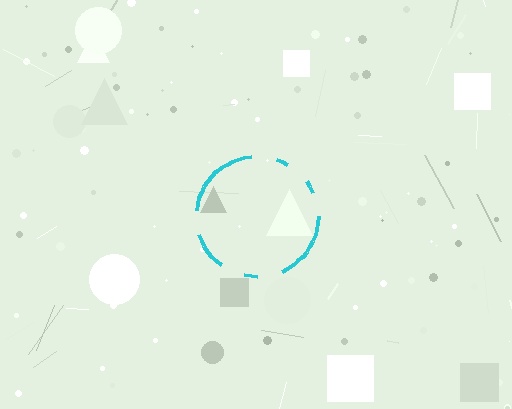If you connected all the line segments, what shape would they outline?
They would outline a circle.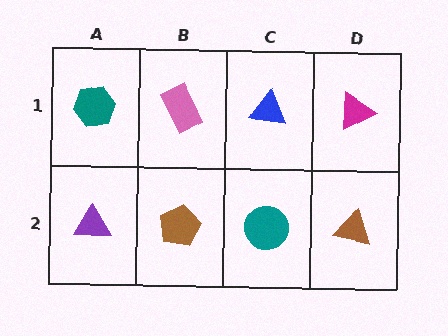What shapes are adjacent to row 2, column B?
A pink rectangle (row 1, column B), a purple triangle (row 2, column A), a teal circle (row 2, column C).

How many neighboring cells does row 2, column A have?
2.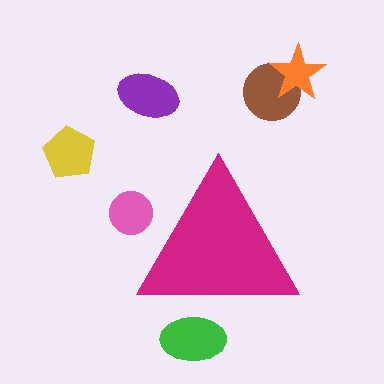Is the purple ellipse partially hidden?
No, the purple ellipse is fully visible.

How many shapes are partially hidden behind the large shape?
2 shapes are partially hidden.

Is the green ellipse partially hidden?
Yes, the green ellipse is partially hidden behind the magenta triangle.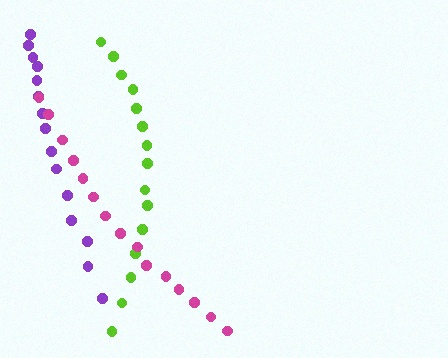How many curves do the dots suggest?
There are 3 distinct paths.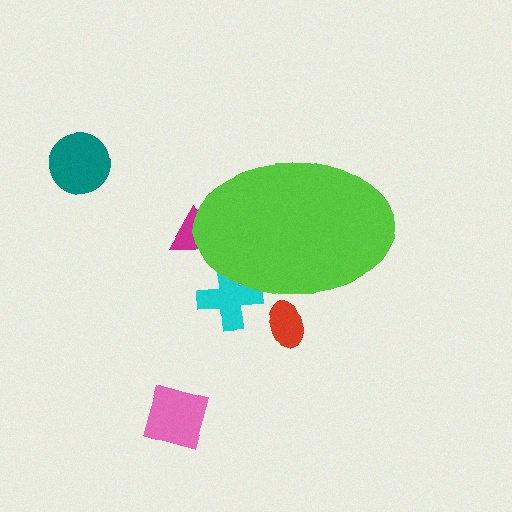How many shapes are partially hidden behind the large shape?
3 shapes are partially hidden.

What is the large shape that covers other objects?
A lime ellipse.